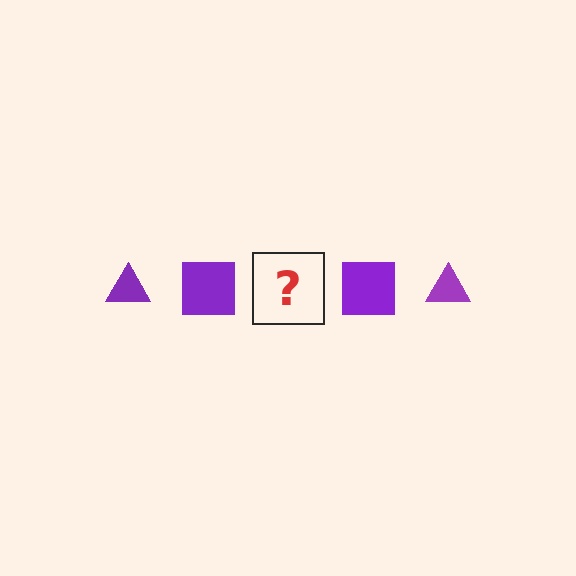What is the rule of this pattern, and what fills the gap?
The rule is that the pattern cycles through triangle, square shapes in purple. The gap should be filled with a purple triangle.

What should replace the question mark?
The question mark should be replaced with a purple triangle.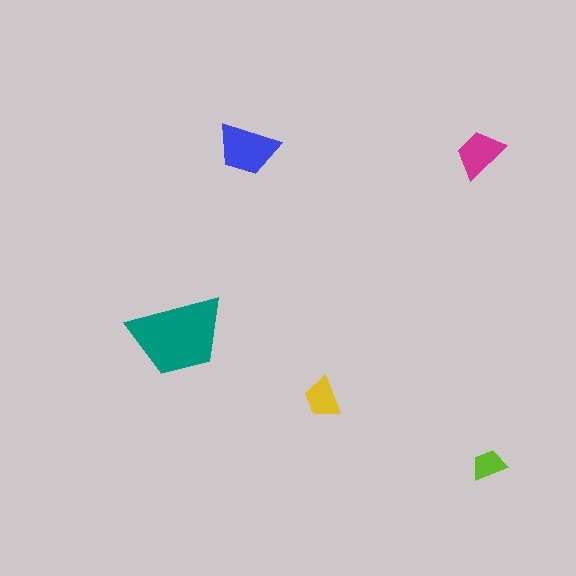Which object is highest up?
The blue trapezoid is topmost.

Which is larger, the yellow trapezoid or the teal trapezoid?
The teal one.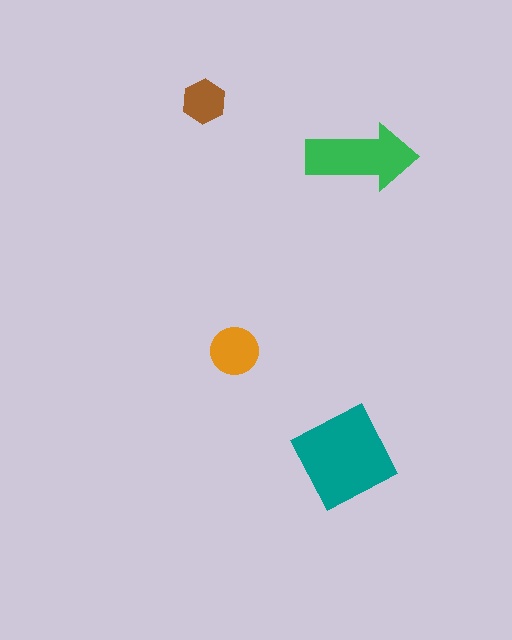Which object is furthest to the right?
The green arrow is rightmost.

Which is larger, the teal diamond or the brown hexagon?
The teal diamond.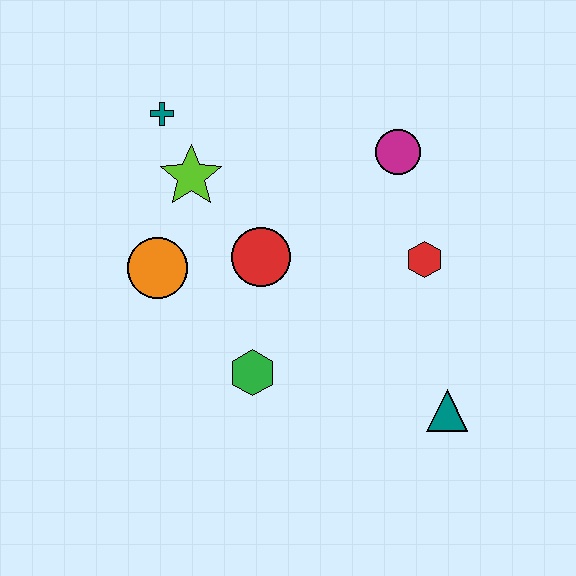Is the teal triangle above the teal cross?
No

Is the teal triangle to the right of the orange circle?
Yes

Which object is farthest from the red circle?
The teal triangle is farthest from the red circle.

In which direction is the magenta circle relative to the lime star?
The magenta circle is to the right of the lime star.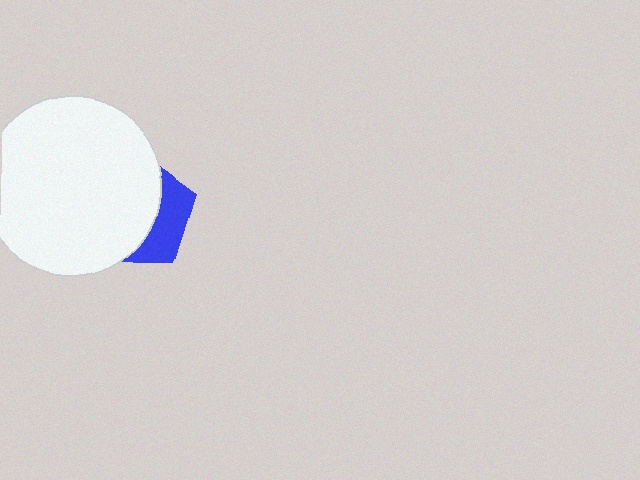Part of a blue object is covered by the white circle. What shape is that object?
It is a pentagon.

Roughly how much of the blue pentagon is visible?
A small part of it is visible (roughly 33%).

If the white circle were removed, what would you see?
You would see the complete blue pentagon.